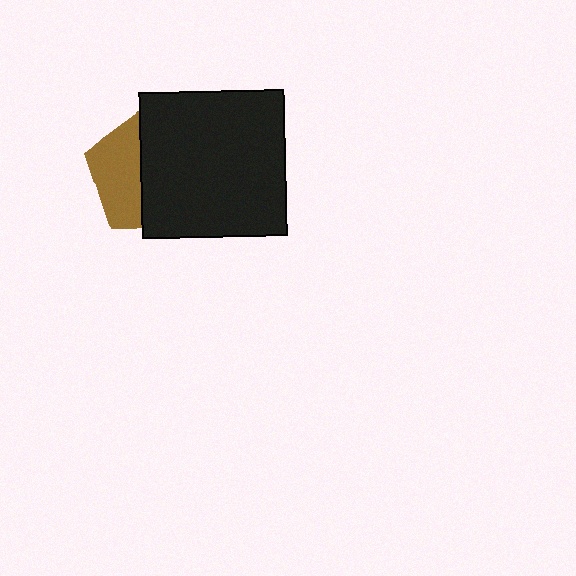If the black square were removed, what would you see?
You would see the complete brown pentagon.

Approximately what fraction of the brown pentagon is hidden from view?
Roughly 59% of the brown pentagon is hidden behind the black square.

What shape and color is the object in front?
The object in front is a black square.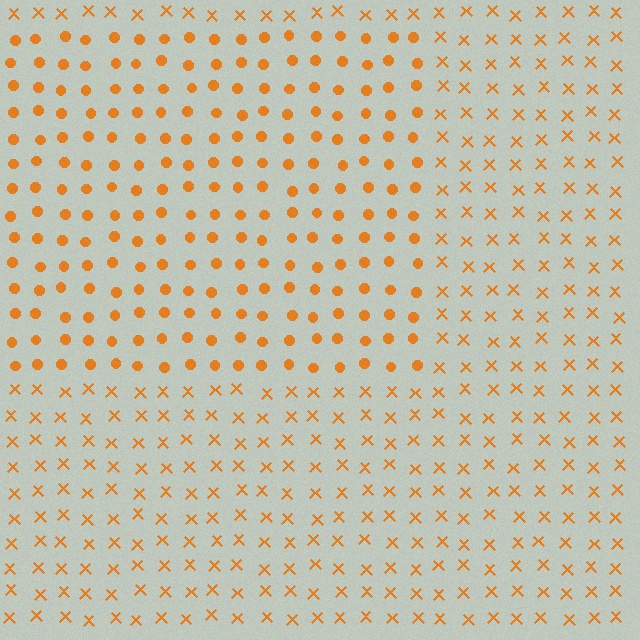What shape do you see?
I see a rectangle.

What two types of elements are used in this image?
The image uses circles inside the rectangle region and X marks outside it.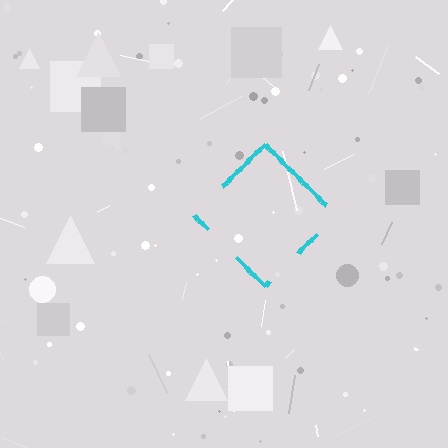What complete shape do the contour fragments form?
The contour fragments form a diamond.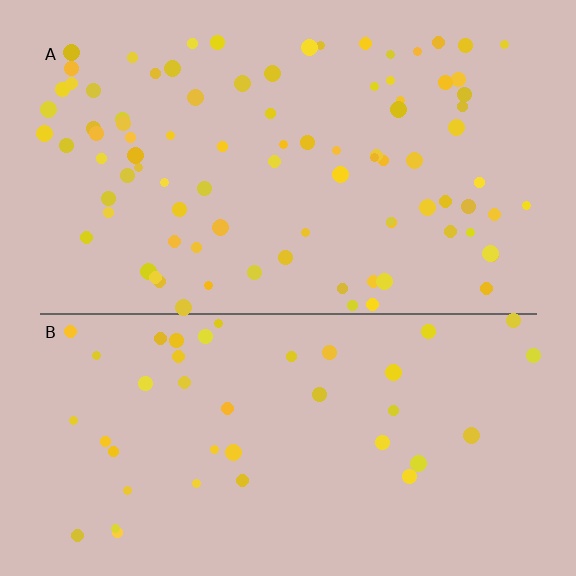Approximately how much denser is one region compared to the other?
Approximately 2.3× — region A over region B.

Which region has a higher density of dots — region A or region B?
A (the top).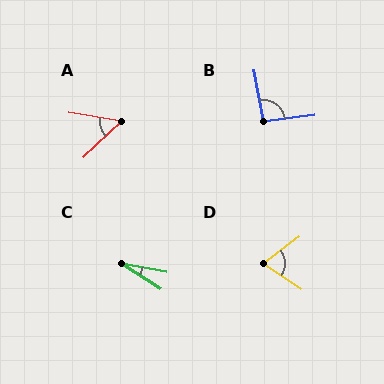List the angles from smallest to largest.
C (23°), A (52°), D (71°), B (93°).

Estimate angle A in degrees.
Approximately 52 degrees.